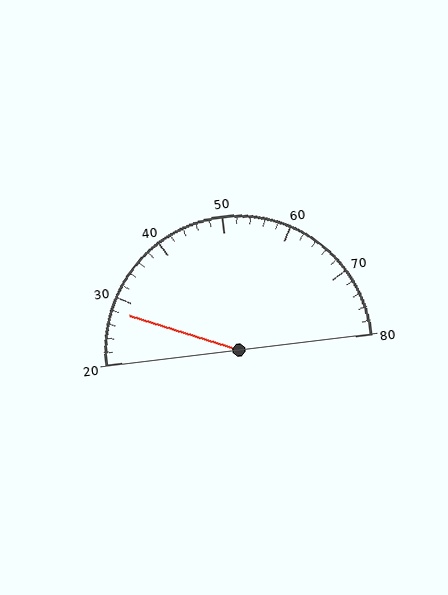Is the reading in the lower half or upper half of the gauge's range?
The reading is in the lower half of the range (20 to 80).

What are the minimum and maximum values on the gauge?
The gauge ranges from 20 to 80.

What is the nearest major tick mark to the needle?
The nearest major tick mark is 30.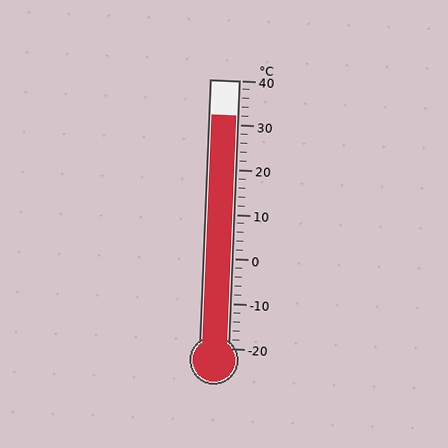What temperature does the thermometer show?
The thermometer shows approximately 32°C.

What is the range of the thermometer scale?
The thermometer scale ranges from -20°C to 40°C.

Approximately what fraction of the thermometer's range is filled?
The thermometer is filled to approximately 85% of its range.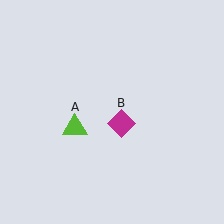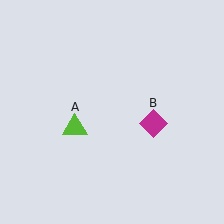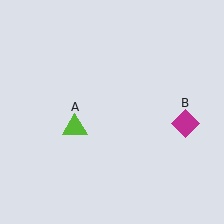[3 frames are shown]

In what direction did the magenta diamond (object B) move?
The magenta diamond (object B) moved right.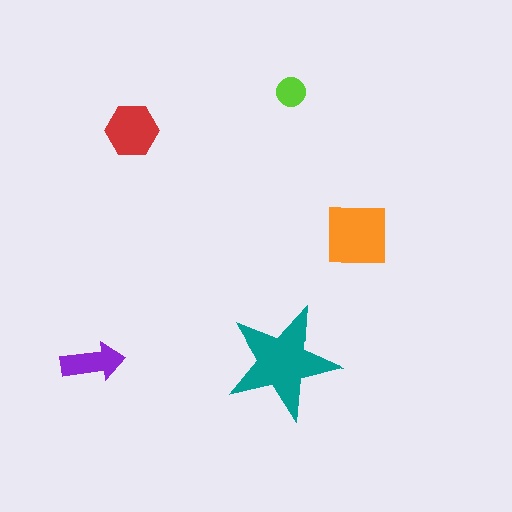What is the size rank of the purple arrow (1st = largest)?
4th.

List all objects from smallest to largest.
The lime circle, the purple arrow, the red hexagon, the orange square, the teal star.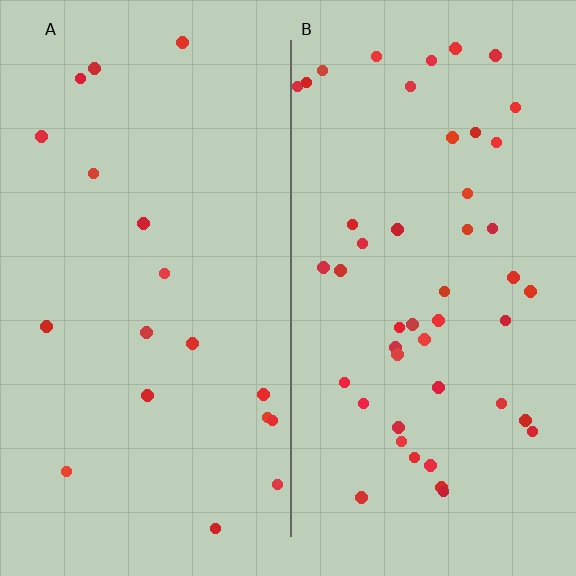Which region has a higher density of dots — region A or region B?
B (the right).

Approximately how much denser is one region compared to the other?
Approximately 2.6× — region B over region A.